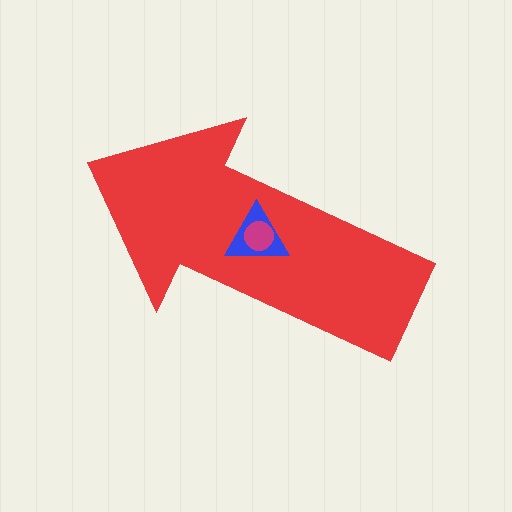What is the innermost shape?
The magenta circle.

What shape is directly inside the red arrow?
The blue triangle.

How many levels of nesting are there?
3.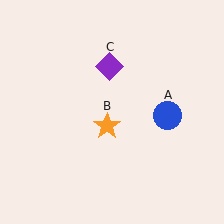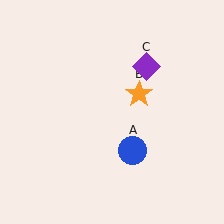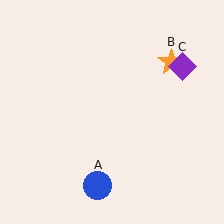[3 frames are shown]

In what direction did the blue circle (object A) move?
The blue circle (object A) moved down and to the left.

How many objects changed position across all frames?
3 objects changed position: blue circle (object A), orange star (object B), purple diamond (object C).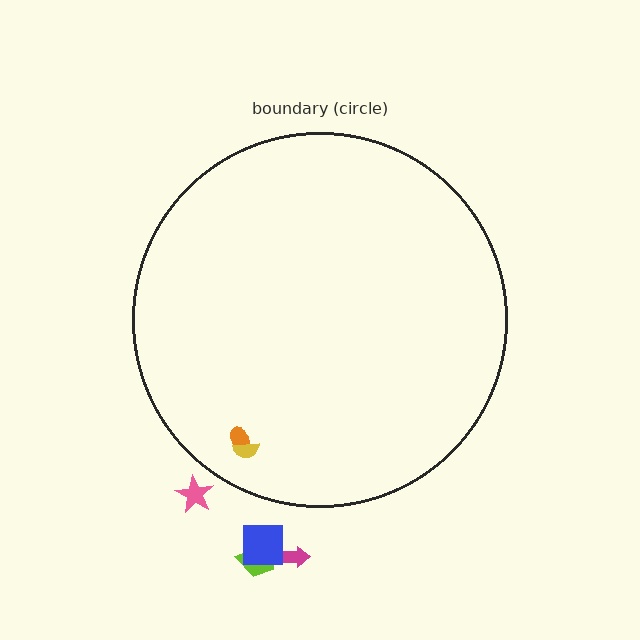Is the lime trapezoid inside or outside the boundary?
Outside.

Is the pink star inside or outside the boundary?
Outside.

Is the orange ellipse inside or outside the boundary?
Inside.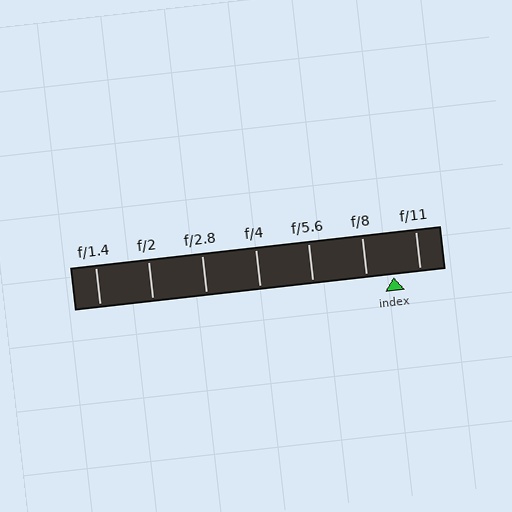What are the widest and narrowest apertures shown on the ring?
The widest aperture shown is f/1.4 and the narrowest is f/11.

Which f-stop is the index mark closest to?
The index mark is closest to f/11.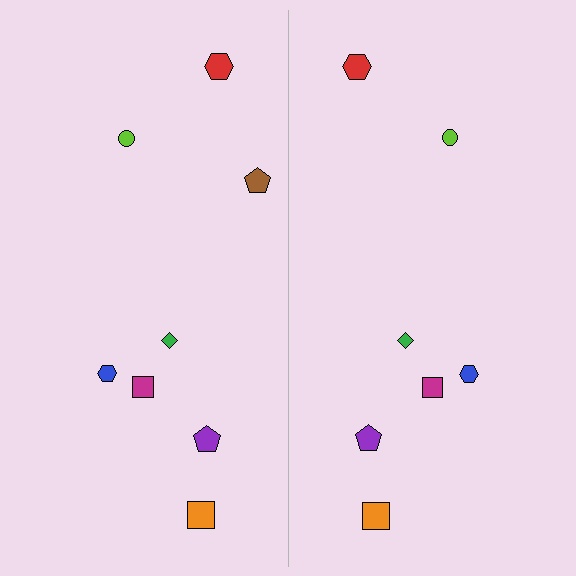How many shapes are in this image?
There are 15 shapes in this image.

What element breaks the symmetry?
A brown pentagon is missing from the right side.